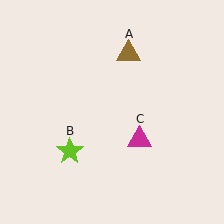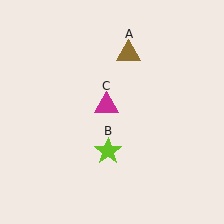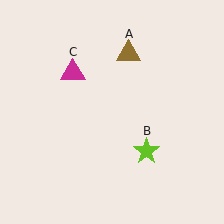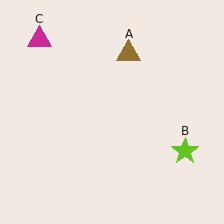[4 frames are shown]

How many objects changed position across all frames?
2 objects changed position: lime star (object B), magenta triangle (object C).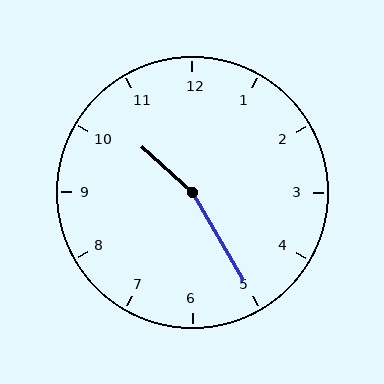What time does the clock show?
10:25.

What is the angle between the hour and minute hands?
Approximately 162 degrees.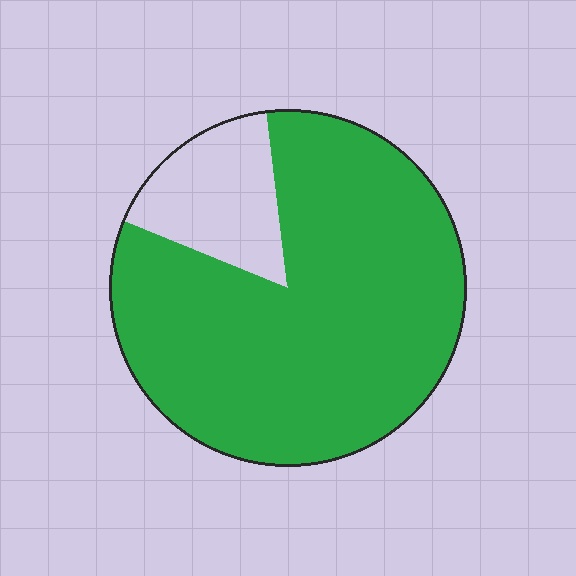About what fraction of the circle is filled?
About five sixths (5/6).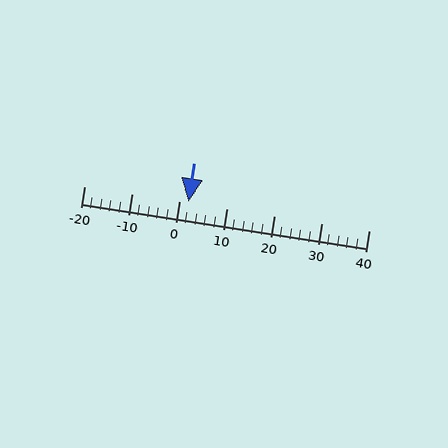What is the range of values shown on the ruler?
The ruler shows values from -20 to 40.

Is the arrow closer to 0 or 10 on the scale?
The arrow is closer to 0.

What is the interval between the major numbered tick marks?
The major tick marks are spaced 10 units apart.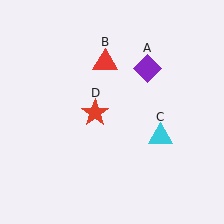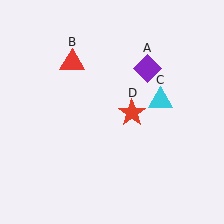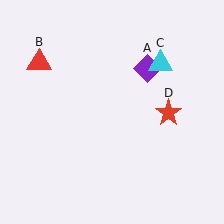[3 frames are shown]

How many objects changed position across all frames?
3 objects changed position: red triangle (object B), cyan triangle (object C), red star (object D).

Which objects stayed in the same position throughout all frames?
Purple diamond (object A) remained stationary.